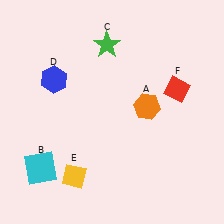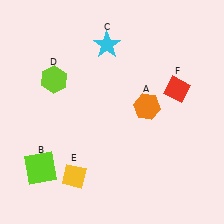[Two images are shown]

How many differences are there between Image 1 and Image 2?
There are 3 differences between the two images.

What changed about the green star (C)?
In Image 1, C is green. In Image 2, it changed to cyan.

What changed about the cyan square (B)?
In Image 1, B is cyan. In Image 2, it changed to lime.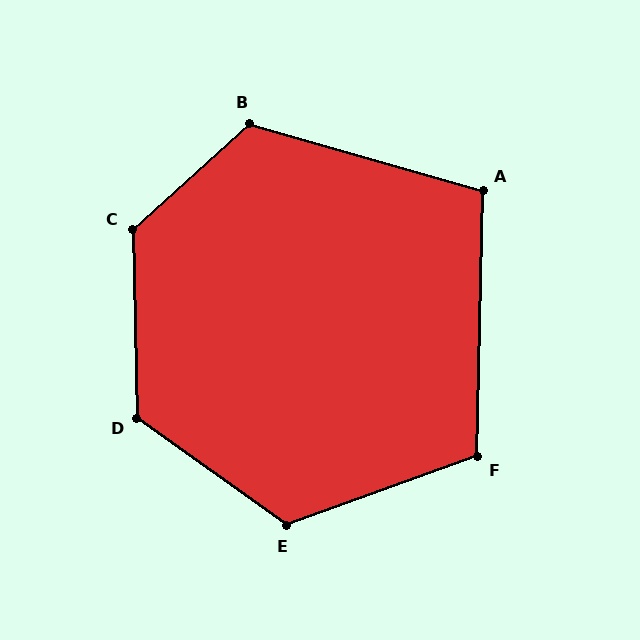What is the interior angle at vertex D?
Approximately 127 degrees (obtuse).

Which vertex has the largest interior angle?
C, at approximately 131 degrees.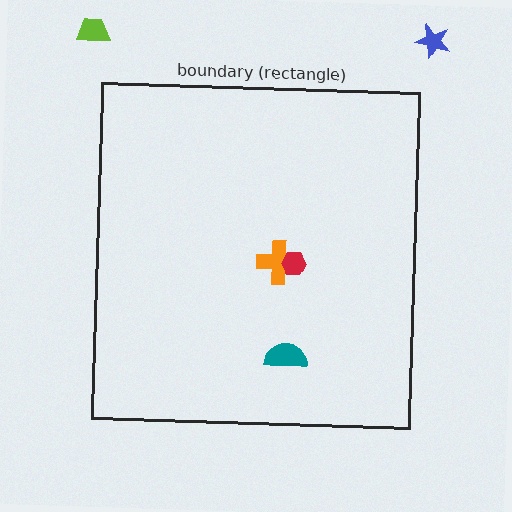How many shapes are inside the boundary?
3 inside, 2 outside.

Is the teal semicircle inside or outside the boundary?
Inside.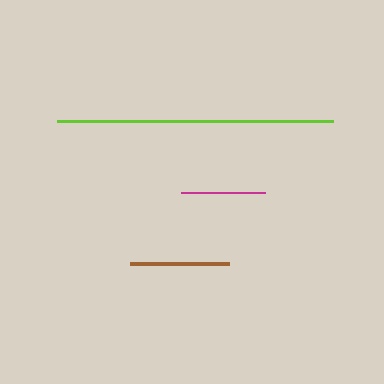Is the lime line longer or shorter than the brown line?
The lime line is longer than the brown line.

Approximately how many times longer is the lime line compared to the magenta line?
The lime line is approximately 3.3 times the length of the magenta line.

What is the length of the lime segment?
The lime segment is approximately 276 pixels long.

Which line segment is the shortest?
The magenta line is the shortest at approximately 84 pixels.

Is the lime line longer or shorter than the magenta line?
The lime line is longer than the magenta line.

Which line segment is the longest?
The lime line is the longest at approximately 276 pixels.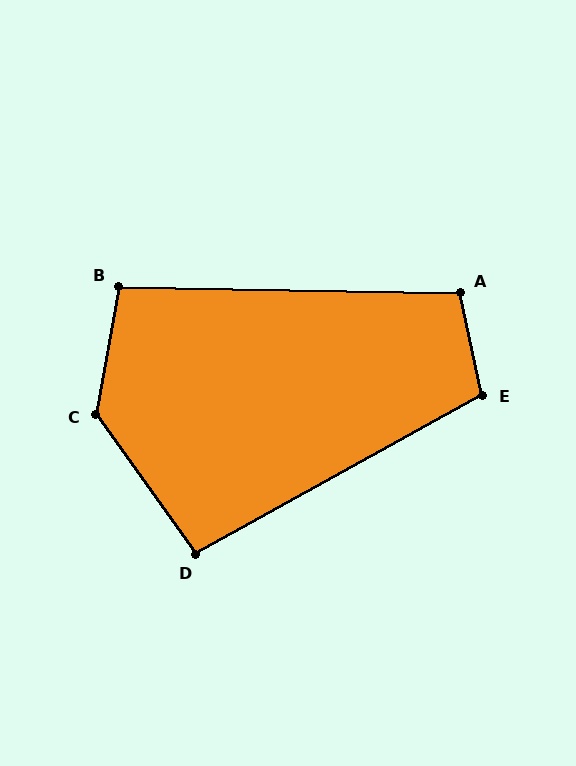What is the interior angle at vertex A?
Approximately 103 degrees (obtuse).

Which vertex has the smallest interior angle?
D, at approximately 96 degrees.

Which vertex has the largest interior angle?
C, at approximately 134 degrees.